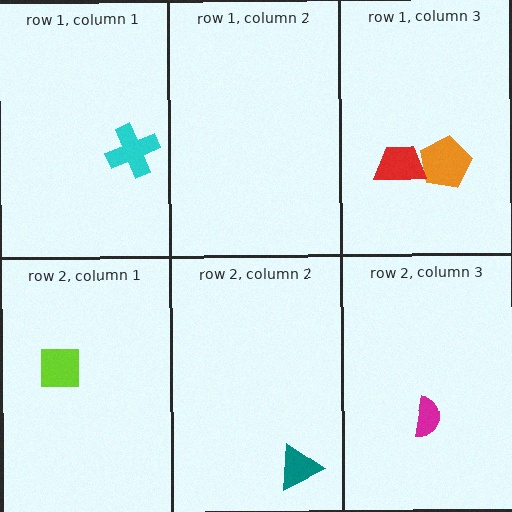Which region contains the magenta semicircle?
The row 2, column 3 region.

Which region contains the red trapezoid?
The row 1, column 3 region.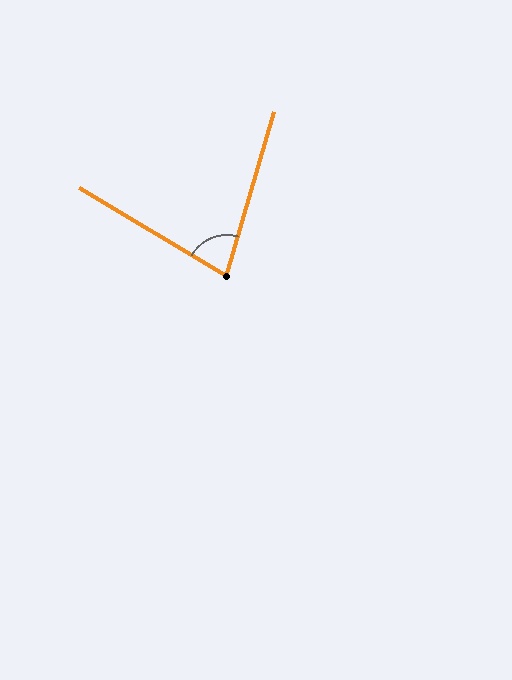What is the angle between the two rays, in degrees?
Approximately 75 degrees.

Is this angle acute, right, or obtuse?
It is acute.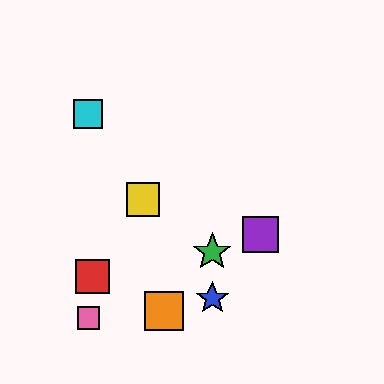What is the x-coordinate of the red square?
The red square is at x≈93.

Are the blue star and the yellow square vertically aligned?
No, the blue star is at x≈212 and the yellow square is at x≈143.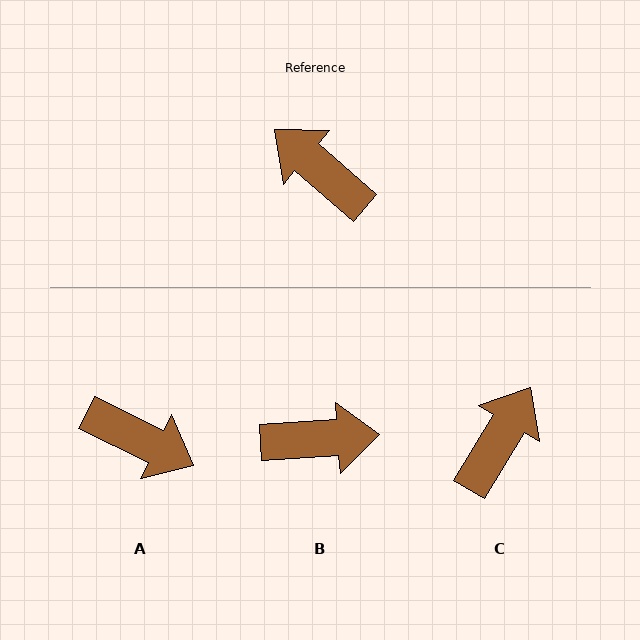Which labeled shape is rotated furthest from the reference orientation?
A, about 166 degrees away.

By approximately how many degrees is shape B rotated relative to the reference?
Approximately 136 degrees clockwise.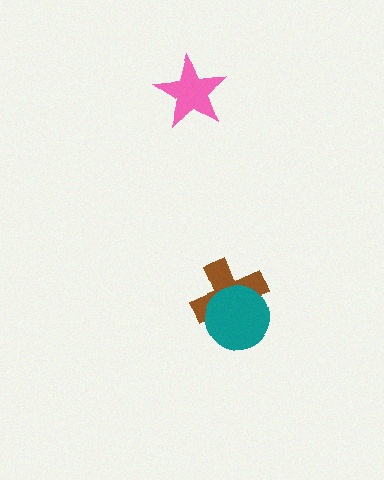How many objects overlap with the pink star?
0 objects overlap with the pink star.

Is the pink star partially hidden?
No, no other shape covers it.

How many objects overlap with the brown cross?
1 object overlaps with the brown cross.